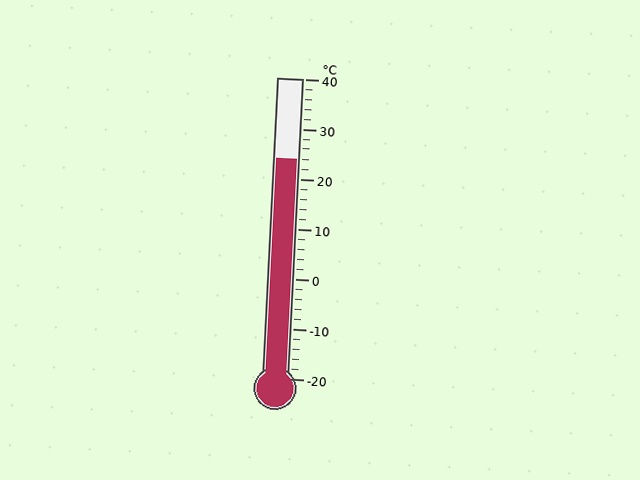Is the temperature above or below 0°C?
The temperature is above 0°C.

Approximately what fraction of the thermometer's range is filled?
The thermometer is filled to approximately 75% of its range.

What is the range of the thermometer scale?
The thermometer scale ranges from -20°C to 40°C.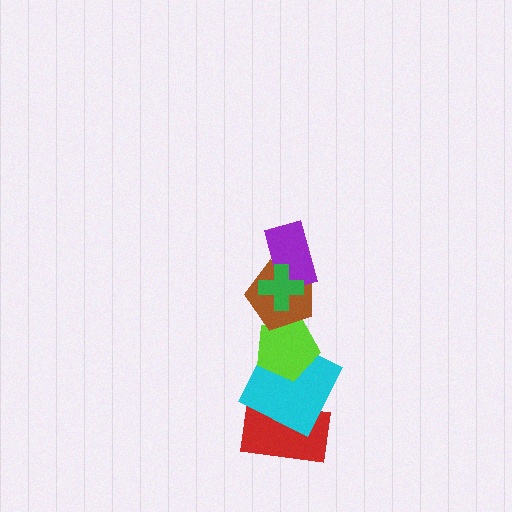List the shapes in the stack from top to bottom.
From top to bottom: the green cross, the purple rectangle, the brown pentagon, the lime pentagon, the cyan square, the red rectangle.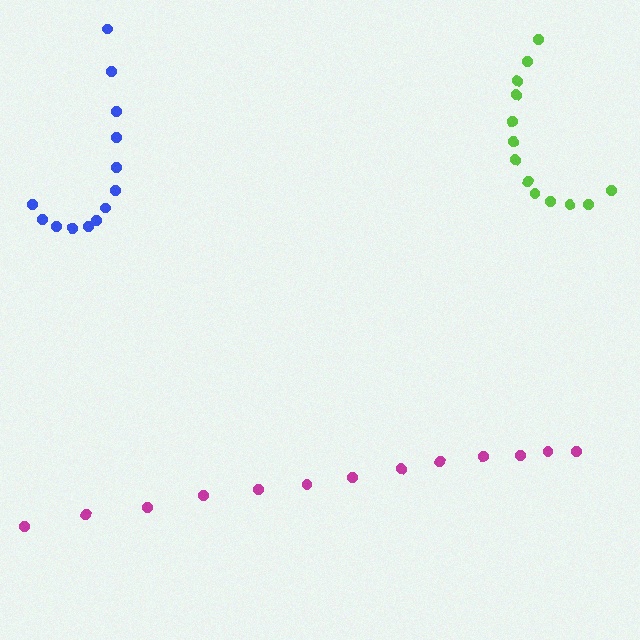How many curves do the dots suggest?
There are 3 distinct paths.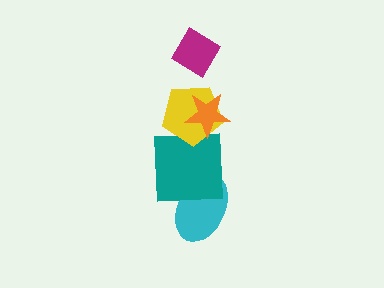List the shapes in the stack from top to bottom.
From top to bottom: the magenta diamond, the orange star, the yellow pentagon, the teal square, the cyan ellipse.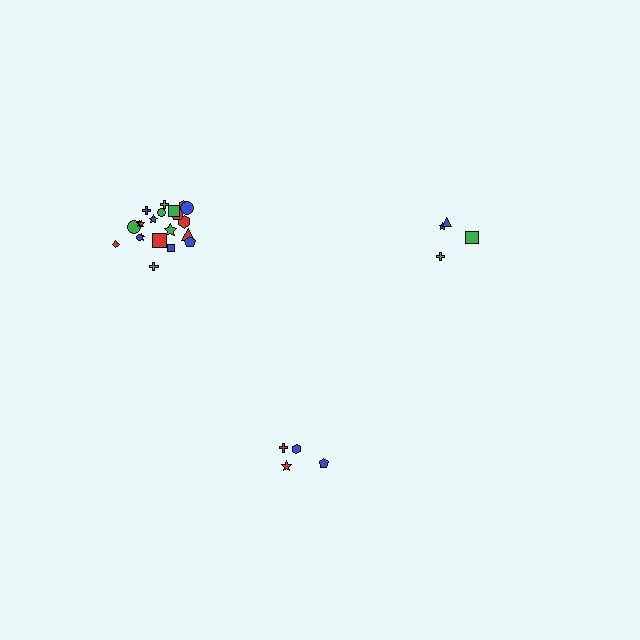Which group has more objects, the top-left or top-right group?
The top-left group.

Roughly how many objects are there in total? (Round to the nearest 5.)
Roughly 30 objects in total.